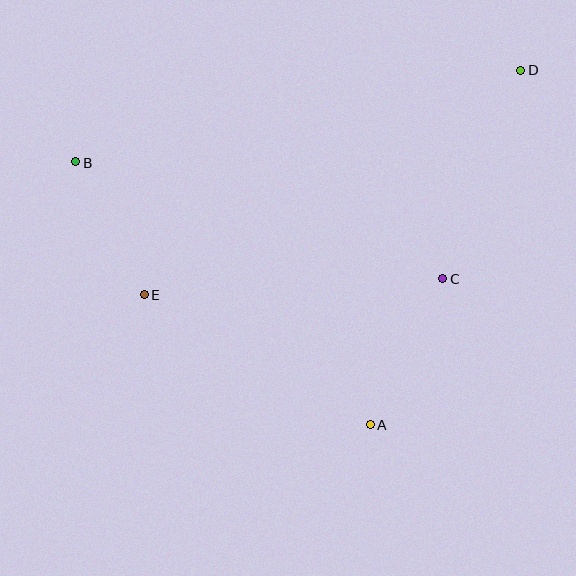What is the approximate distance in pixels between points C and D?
The distance between C and D is approximately 223 pixels.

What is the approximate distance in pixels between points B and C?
The distance between B and C is approximately 386 pixels.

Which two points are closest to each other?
Points B and E are closest to each other.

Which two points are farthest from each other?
Points B and D are farthest from each other.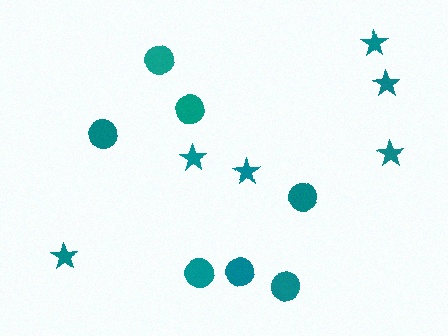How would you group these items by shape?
There are 2 groups: one group of circles (7) and one group of stars (6).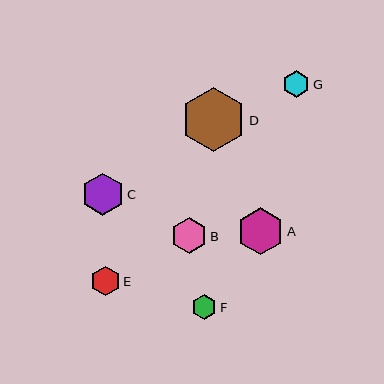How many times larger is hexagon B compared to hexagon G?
Hexagon B is approximately 1.3 times the size of hexagon G.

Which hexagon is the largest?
Hexagon D is the largest with a size of approximately 64 pixels.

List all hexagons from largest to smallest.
From largest to smallest: D, A, C, B, E, G, F.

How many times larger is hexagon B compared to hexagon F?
Hexagon B is approximately 1.4 times the size of hexagon F.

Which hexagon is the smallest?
Hexagon F is the smallest with a size of approximately 25 pixels.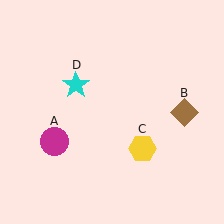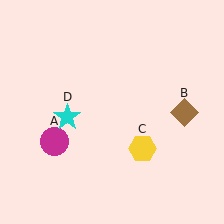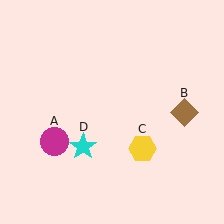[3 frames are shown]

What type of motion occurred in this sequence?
The cyan star (object D) rotated counterclockwise around the center of the scene.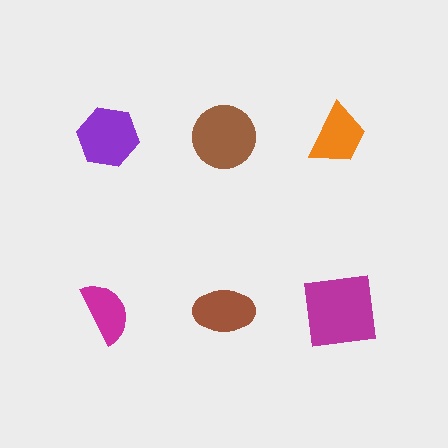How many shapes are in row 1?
3 shapes.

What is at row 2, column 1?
A magenta semicircle.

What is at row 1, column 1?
A purple hexagon.